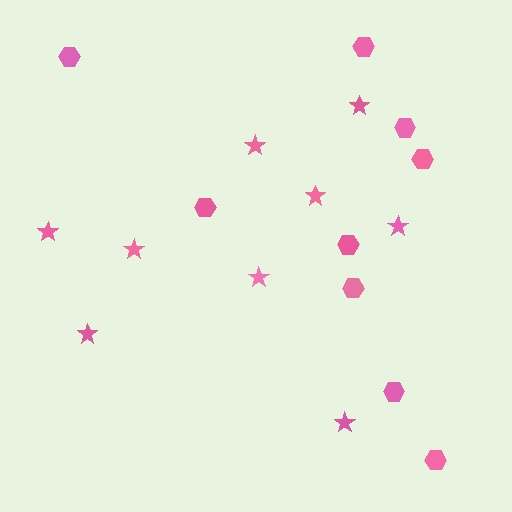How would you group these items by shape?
There are 2 groups: one group of stars (9) and one group of hexagons (9).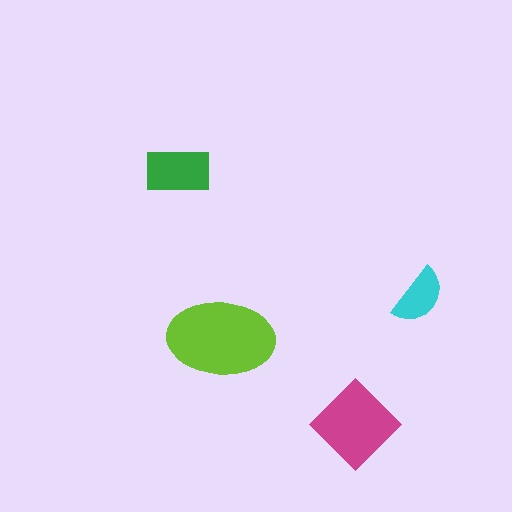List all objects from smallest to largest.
The cyan semicircle, the green rectangle, the magenta diamond, the lime ellipse.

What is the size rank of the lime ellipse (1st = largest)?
1st.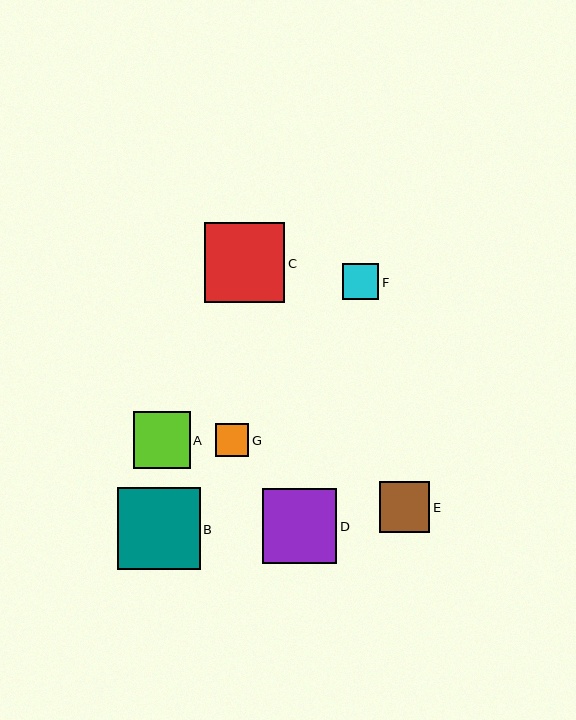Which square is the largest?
Square B is the largest with a size of approximately 82 pixels.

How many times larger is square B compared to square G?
Square B is approximately 2.5 times the size of square G.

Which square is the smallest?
Square G is the smallest with a size of approximately 33 pixels.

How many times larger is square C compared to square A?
Square C is approximately 1.4 times the size of square A.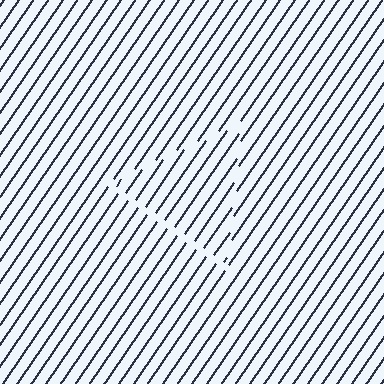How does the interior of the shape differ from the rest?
The interior of the shape contains the same grating, shifted by half a period — the contour is defined by the phase discontinuity where line-ends from the inner and outer gratings abut.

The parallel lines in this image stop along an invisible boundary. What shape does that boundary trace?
An illusory triangle. The interior of the shape contains the same grating, shifted by half a period — the contour is defined by the phase discontinuity where line-ends from the inner and outer gratings abut.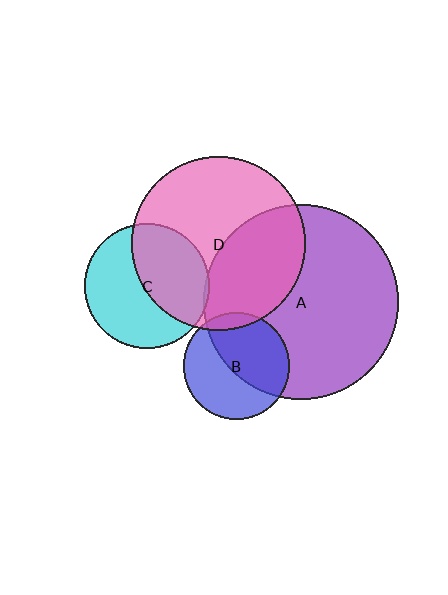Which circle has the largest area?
Circle A (purple).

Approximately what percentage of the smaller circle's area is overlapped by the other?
Approximately 40%.